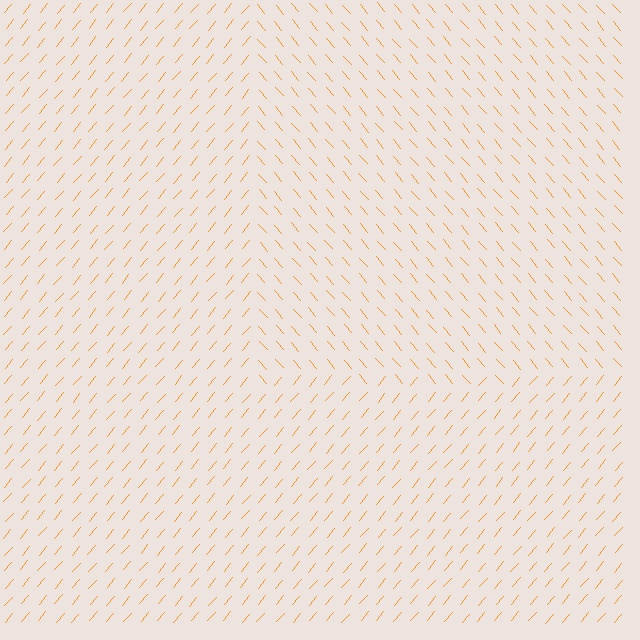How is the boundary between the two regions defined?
The boundary is defined purely by a change in line orientation (approximately 82 degrees difference). All lines are the same color and thickness.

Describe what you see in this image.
The image is filled with small orange line segments. A rectangle region in the image has lines oriented differently from the surrounding lines, creating a visible texture boundary.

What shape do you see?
I see a rectangle.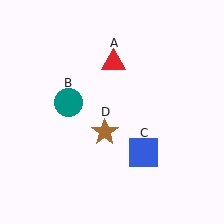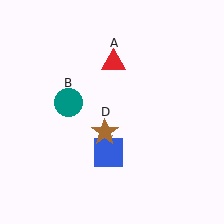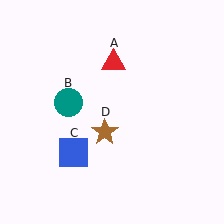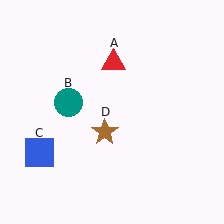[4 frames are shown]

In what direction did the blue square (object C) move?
The blue square (object C) moved left.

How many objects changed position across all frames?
1 object changed position: blue square (object C).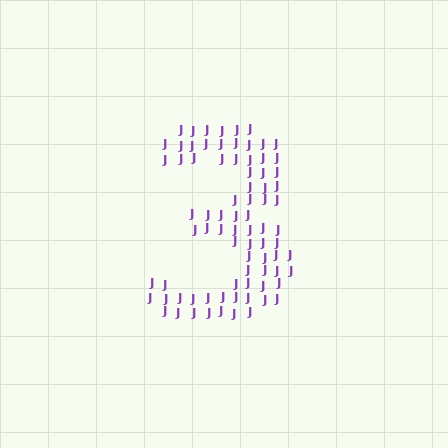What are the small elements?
The small elements are letter J's.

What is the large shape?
The large shape is the digit 3.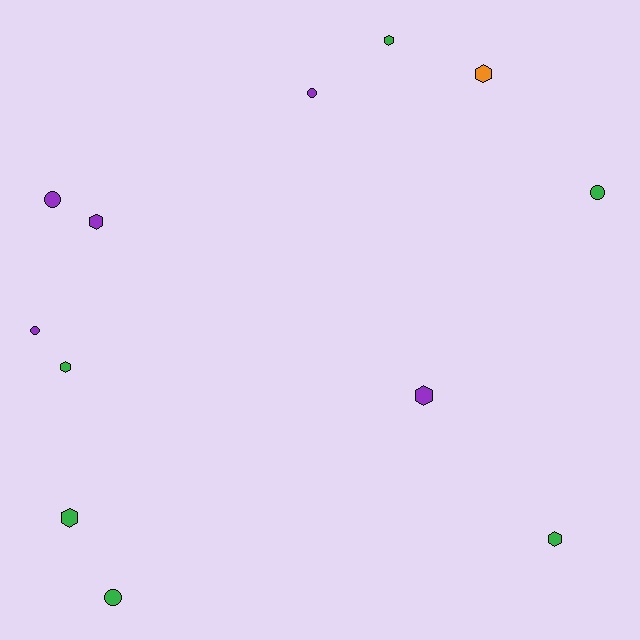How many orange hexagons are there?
There is 1 orange hexagon.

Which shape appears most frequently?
Hexagon, with 7 objects.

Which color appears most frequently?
Green, with 6 objects.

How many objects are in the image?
There are 12 objects.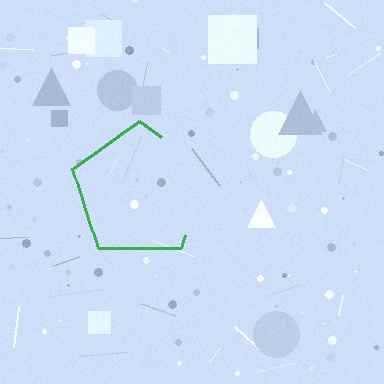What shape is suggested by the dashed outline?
The dashed outline suggests a pentagon.